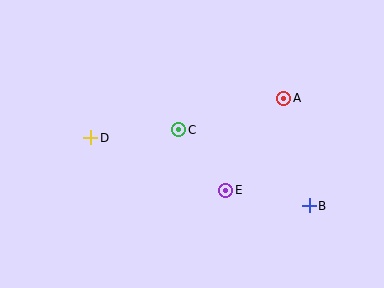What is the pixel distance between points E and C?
The distance between E and C is 77 pixels.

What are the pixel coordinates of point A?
Point A is at (284, 98).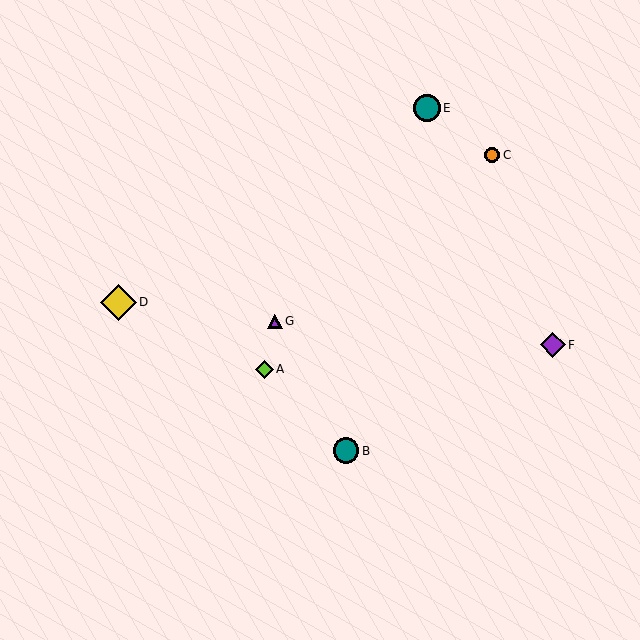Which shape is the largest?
The yellow diamond (labeled D) is the largest.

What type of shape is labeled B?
Shape B is a teal circle.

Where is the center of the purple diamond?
The center of the purple diamond is at (553, 345).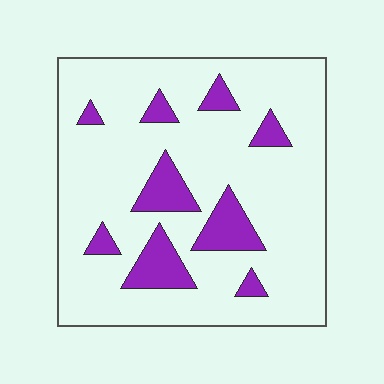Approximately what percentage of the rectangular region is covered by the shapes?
Approximately 15%.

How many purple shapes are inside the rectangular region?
9.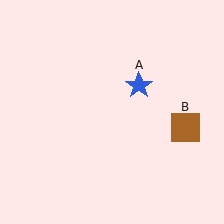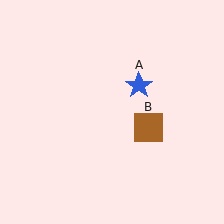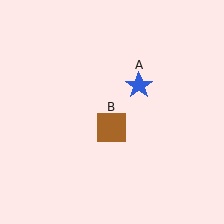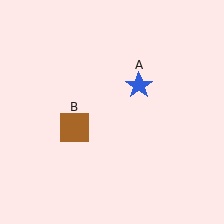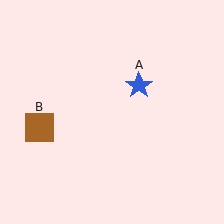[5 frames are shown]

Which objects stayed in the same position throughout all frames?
Blue star (object A) remained stationary.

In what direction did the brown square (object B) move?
The brown square (object B) moved left.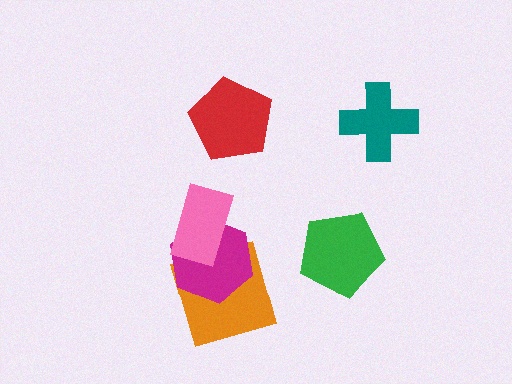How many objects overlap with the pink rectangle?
1 object overlaps with the pink rectangle.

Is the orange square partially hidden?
Yes, it is partially covered by another shape.